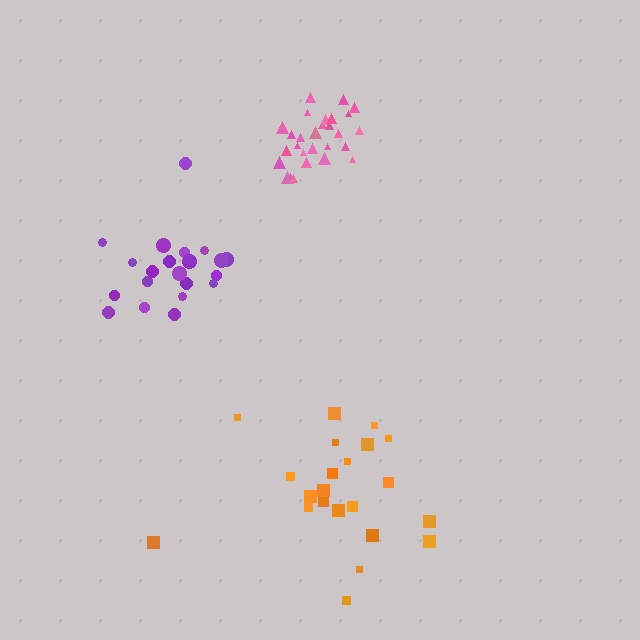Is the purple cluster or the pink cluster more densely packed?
Pink.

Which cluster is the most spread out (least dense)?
Orange.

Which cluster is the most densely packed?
Pink.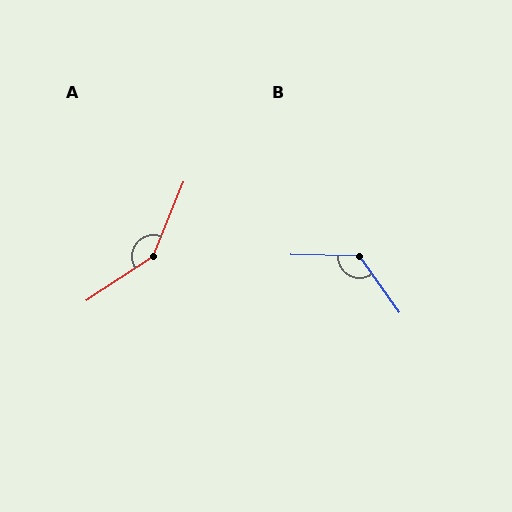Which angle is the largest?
A, at approximately 146 degrees.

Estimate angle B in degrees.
Approximately 126 degrees.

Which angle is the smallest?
B, at approximately 126 degrees.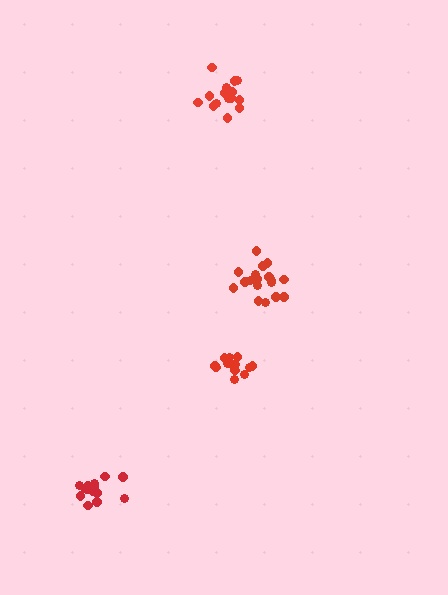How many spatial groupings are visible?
There are 4 spatial groupings.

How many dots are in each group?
Group 1: 15 dots, Group 2: 18 dots, Group 3: 17 dots, Group 4: 14 dots (64 total).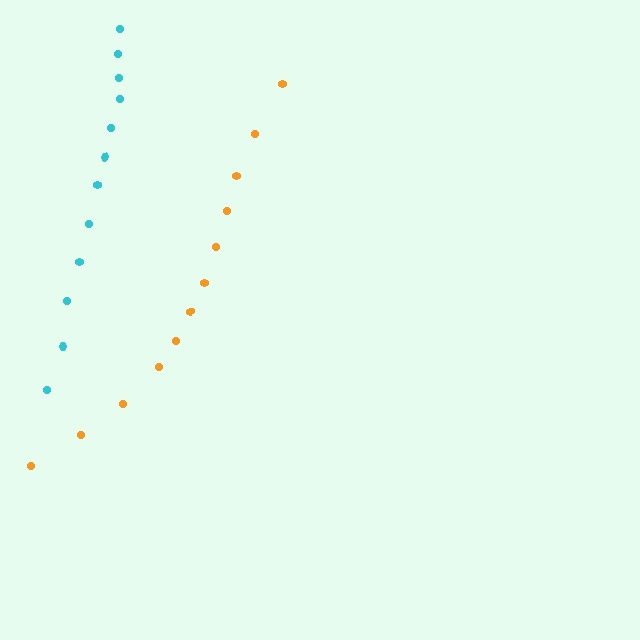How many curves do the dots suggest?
There are 2 distinct paths.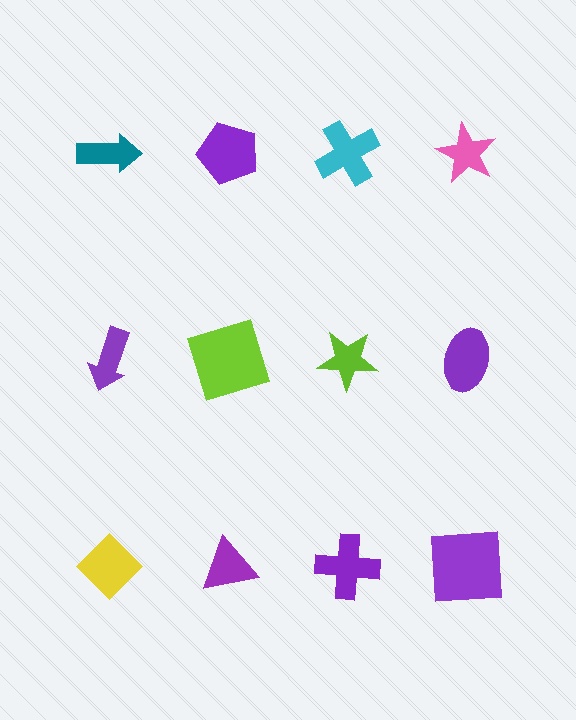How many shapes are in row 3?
4 shapes.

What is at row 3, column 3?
A purple cross.